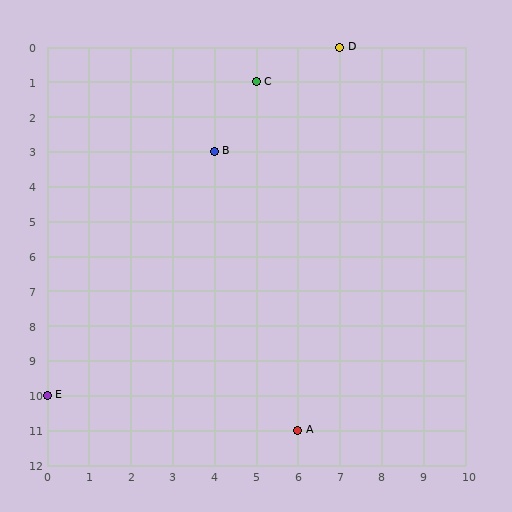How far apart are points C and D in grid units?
Points C and D are 2 columns and 1 row apart (about 2.2 grid units diagonally).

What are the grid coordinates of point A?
Point A is at grid coordinates (6, 11).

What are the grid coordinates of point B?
Point B is at grid coordinates (4, 3).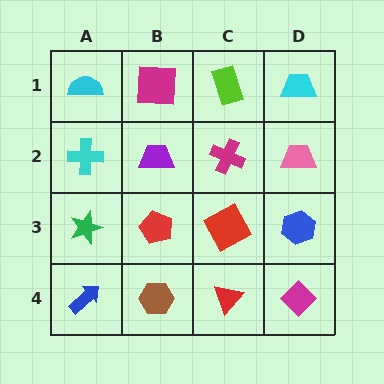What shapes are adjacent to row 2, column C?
A lime rectangle (row 1, column C), a red square (row 3, column C), a purple trapezoid (row 2, column B), a pink trapezoid (row 2, column D).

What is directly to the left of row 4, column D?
A red triangle.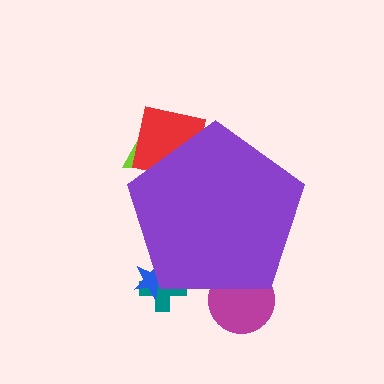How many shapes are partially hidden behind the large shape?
5 shapes are partially hidden.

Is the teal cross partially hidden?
Yes, the teal cross is partially hidden behind the purple pentagon.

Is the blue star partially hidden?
Yes, the blue star is partially hidden behind the purple pentagon.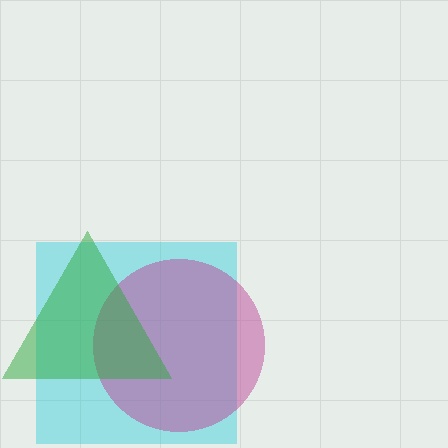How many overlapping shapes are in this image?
There are 3 overlapping shapes in the image.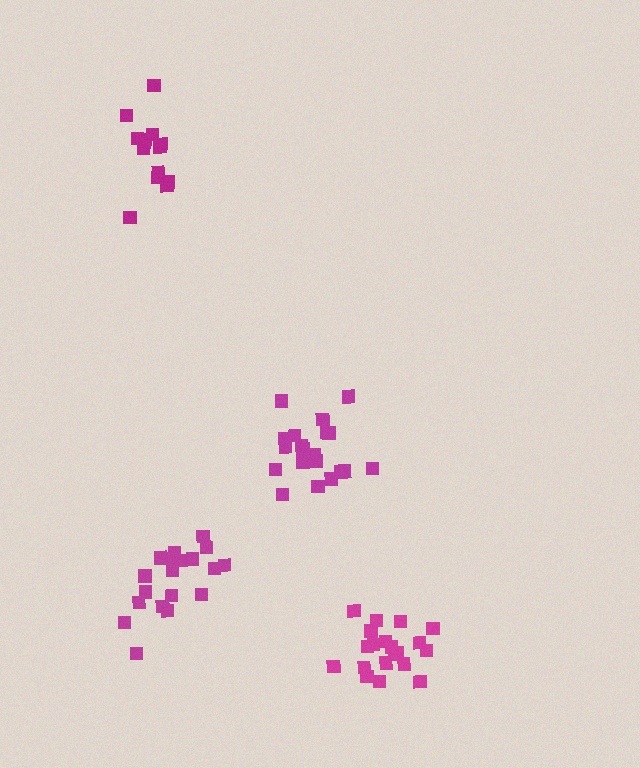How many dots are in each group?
Group 1: 20 dots, Group 2: 19 dots, Group 3: 20 dots, Group 4: 14 dots (73 total).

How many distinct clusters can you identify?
There are 4 distinct clusters.